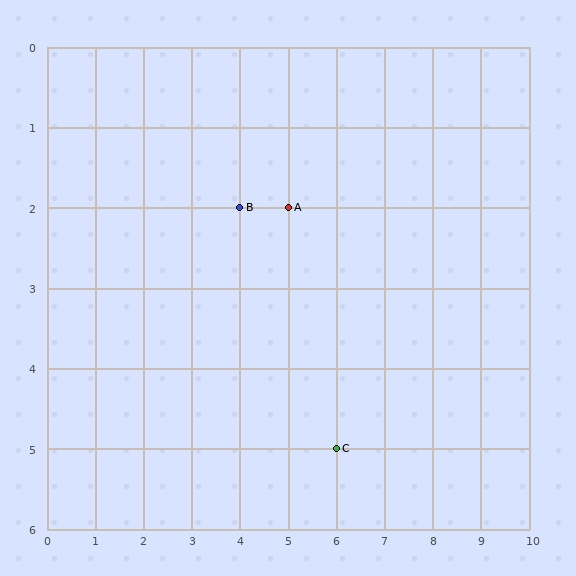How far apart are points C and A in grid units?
Points C and A are 1 column and 3 rows apart (about 3.2 grid units diagonally).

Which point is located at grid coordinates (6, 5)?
Point C is at (6, 5).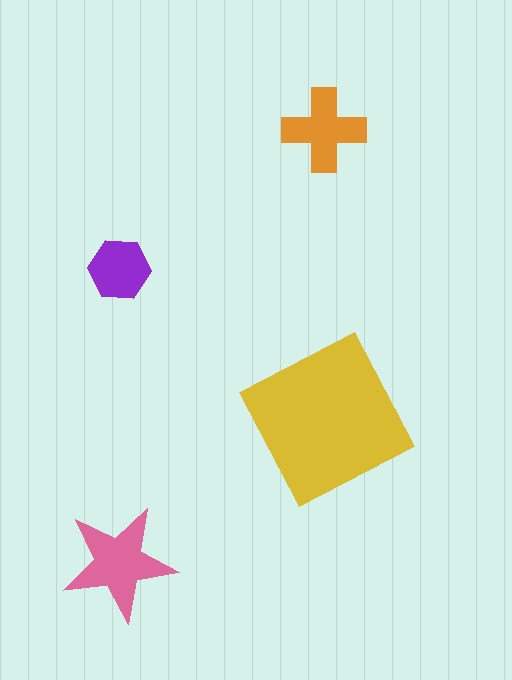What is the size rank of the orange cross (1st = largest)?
3rd.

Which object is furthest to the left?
The pink star is leftmost.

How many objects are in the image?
There are 4 objects in the image.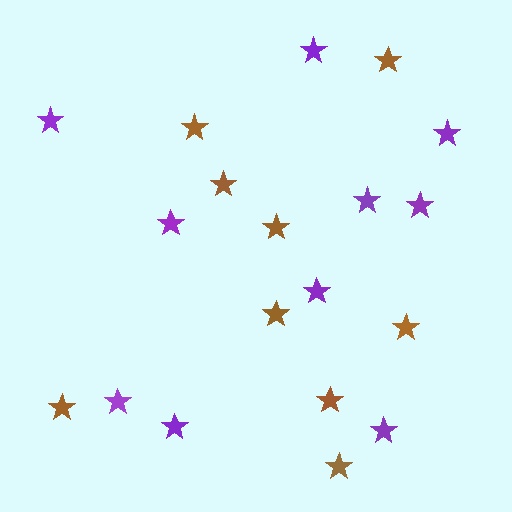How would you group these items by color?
There are 2 groups: one group of brown stars (9) and one group of purple stars (10).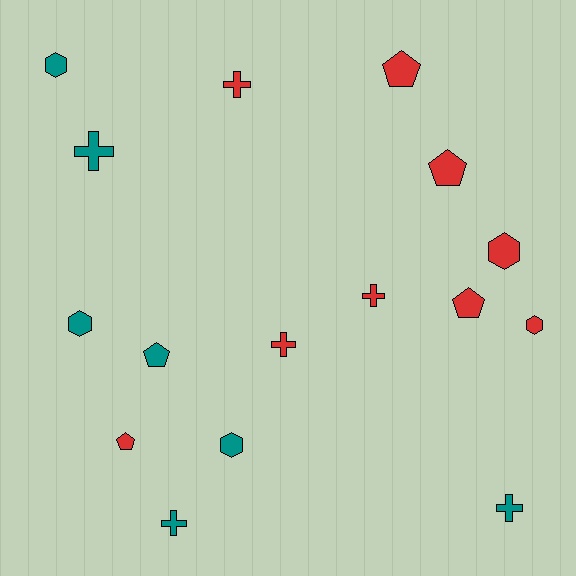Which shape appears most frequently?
Cross, with 6 objects.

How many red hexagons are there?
There are 2 red hexagons.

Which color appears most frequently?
Red, with 9 objects.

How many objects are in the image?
There are 16 objects.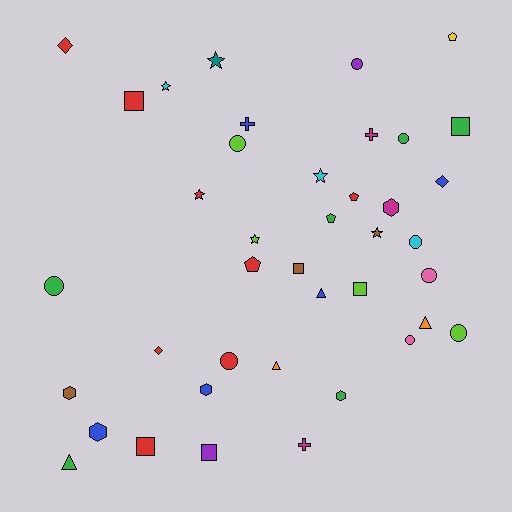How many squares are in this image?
There are 6 squares.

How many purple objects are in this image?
There are 2 purple objects.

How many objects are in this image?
There are 40 objects.